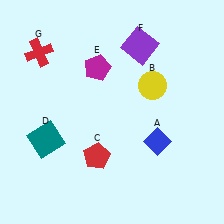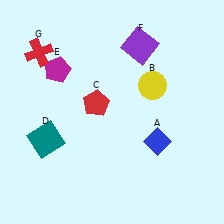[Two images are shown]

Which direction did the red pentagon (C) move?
The red pentagon (C) moved up.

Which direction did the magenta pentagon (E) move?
The magenta pentagon (E) moved left.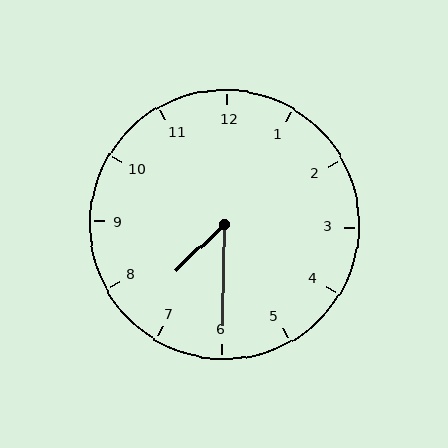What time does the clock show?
7:30.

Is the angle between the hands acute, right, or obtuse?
It is acute.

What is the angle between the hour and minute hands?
Approximately 45 degrees.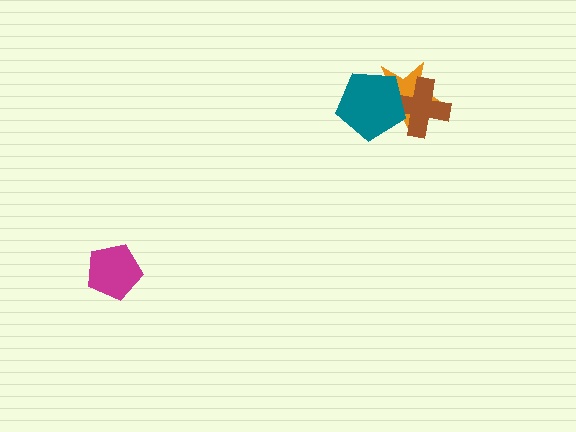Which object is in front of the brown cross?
The teal pentagon is in front of the brown cross.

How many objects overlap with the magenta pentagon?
0 objects overlap with the magenta pentagon.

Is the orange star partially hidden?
Yes, it is partially covered by another shape.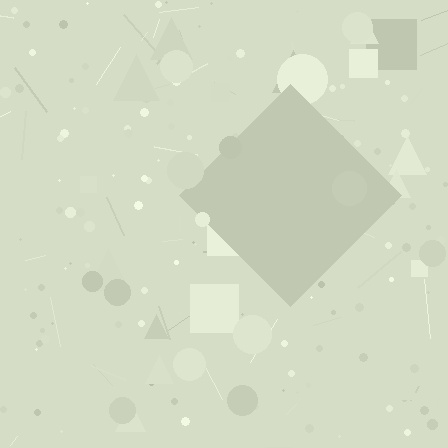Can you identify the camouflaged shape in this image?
The camouflaged shape is a diamond.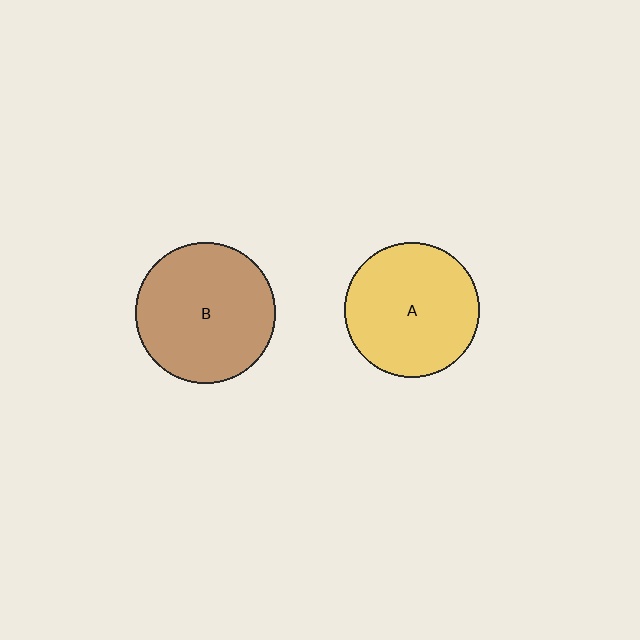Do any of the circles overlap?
No, none of the circles overlap.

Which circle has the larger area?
Circle B (brown).